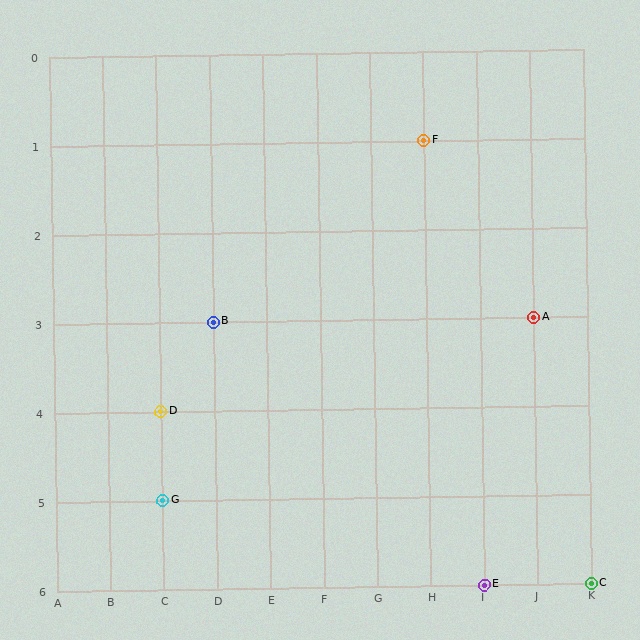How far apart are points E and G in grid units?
Points E and G are 6 columns and 1 row apart (about 6.1 grid units diagonally).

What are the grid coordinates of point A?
Point A is at grid coordinates (J, 3).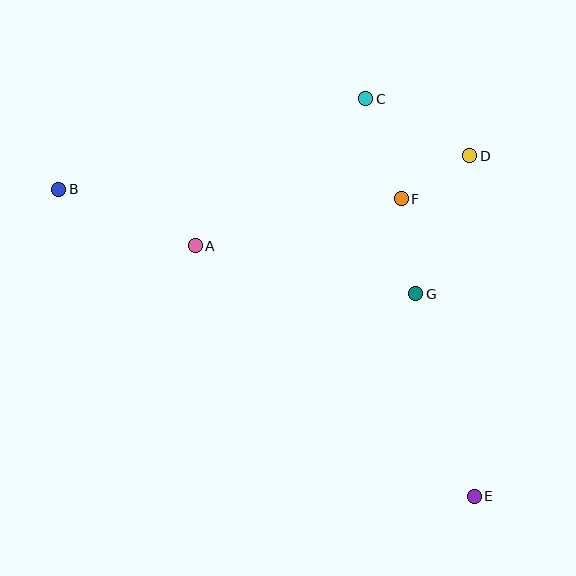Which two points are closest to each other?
Points D and F are closest to each other.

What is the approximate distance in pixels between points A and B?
The distance between A and B is approximately 148 pixels.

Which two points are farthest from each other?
Points B and E are farthest from each other.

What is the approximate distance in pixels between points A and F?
The distance between A and F is approximately 211 pixels.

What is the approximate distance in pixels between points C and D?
The distance between C and D is approximately 119 pixels.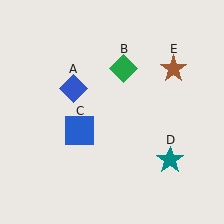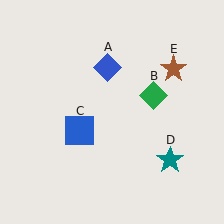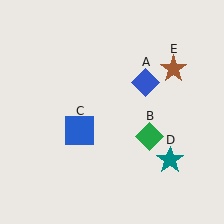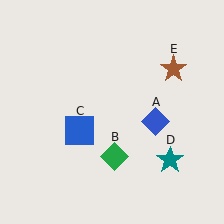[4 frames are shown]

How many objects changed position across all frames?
2 objects changed position: blue diamond (object A), green diamond (object B).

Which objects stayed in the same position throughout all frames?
Blue square (object C) and teal star (object D) and brown star (object E) remained stationary.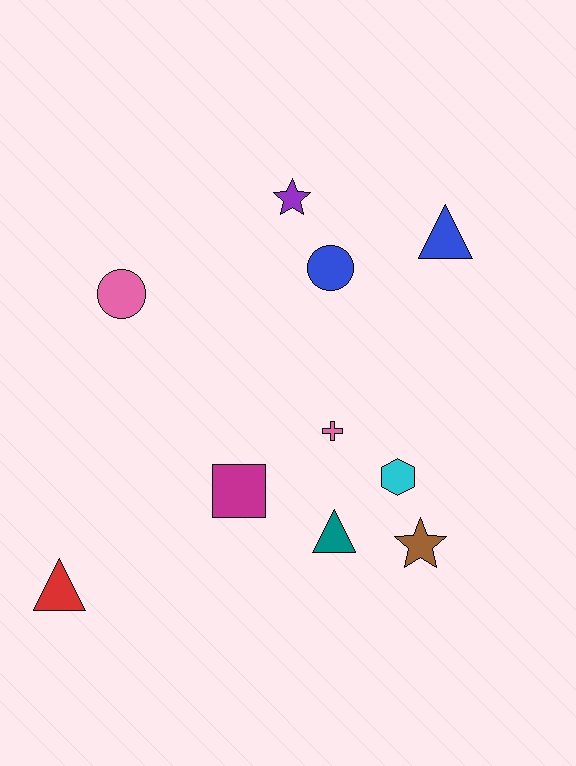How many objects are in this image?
There are 10 objects.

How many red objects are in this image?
There is 1 red object.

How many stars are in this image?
There are 2 stars.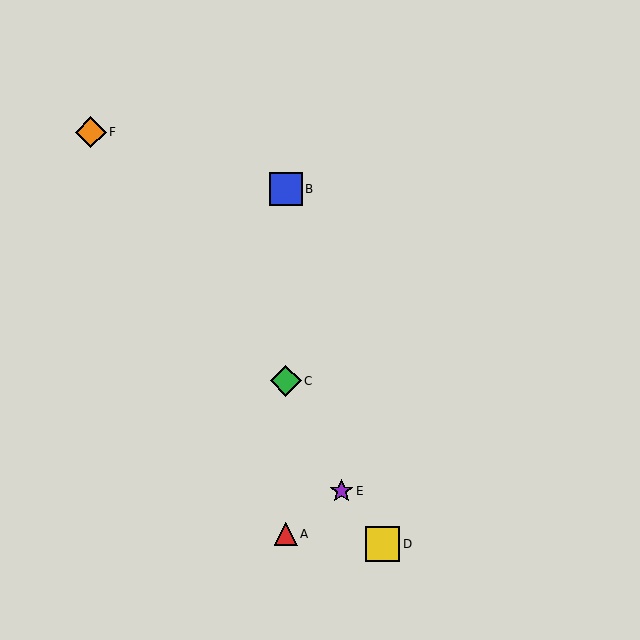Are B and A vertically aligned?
Yes, both are at x≈286.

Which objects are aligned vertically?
Objects A, B, C are aligned vertically.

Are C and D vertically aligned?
No, C is at x≈286 and D is at x≈382.